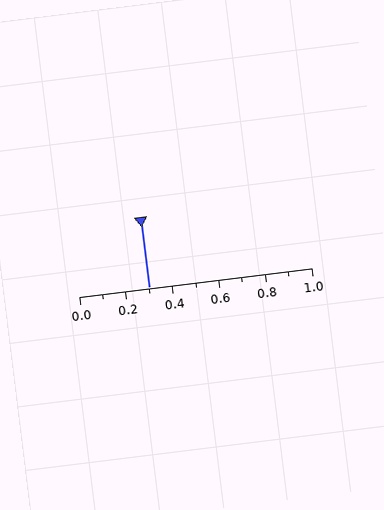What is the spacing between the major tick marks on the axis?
The major ticks are spaced 0.2 apart.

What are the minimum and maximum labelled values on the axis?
The axis runs from 0.0 to 1.0.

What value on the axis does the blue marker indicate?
The marker indicates approximately 0.3.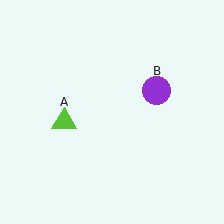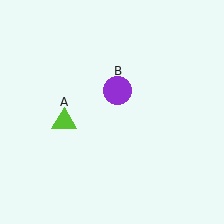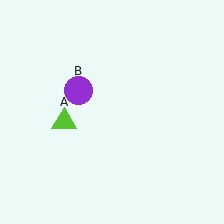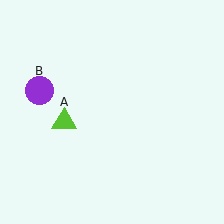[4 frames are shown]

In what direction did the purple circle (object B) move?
The purple circle (object B) moved left.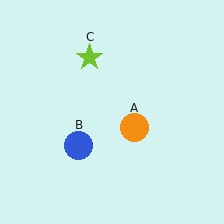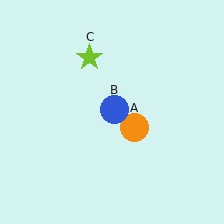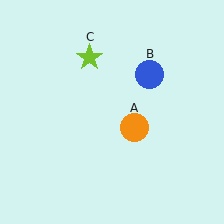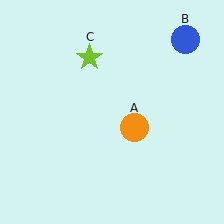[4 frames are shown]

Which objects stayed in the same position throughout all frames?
Orange circle (object A) and lime star (object C) remained stationary.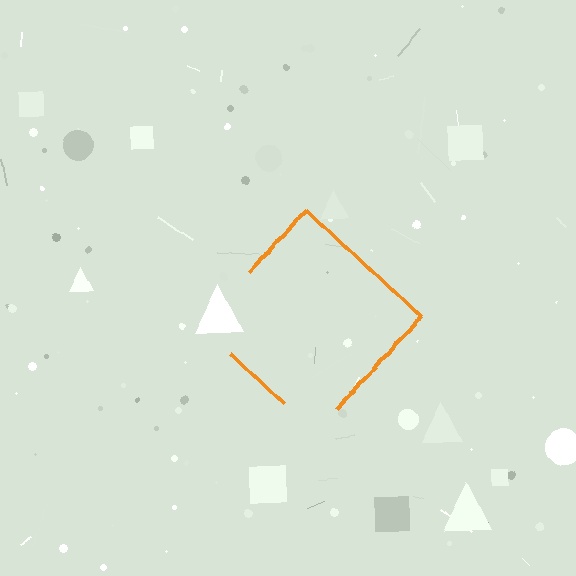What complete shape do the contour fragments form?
The contour fragments form a diamond.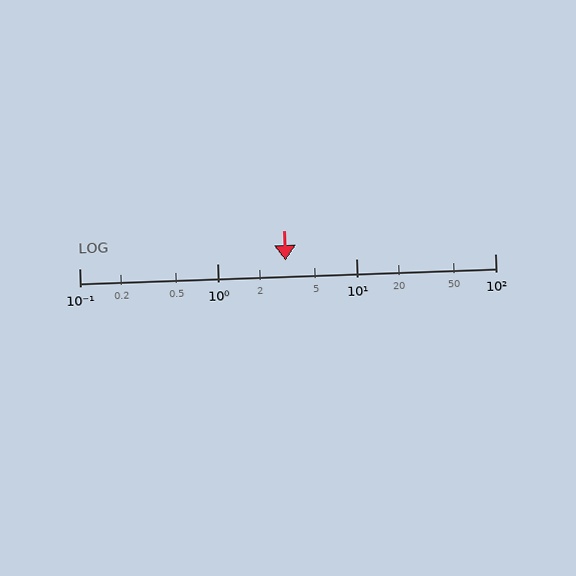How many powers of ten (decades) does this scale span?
The scale spans 3 decades, from 0.1 to 100.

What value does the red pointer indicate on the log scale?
The pointer indicates approximately 3.1.